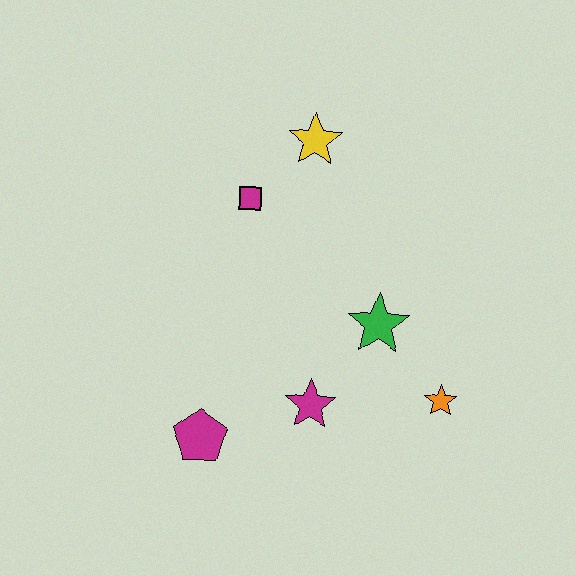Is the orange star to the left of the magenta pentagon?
No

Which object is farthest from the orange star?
The yellow star is farthest from the orange star.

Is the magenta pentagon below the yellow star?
Yes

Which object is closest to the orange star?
The green star is closest to the orange star.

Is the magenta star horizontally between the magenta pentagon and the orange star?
Yes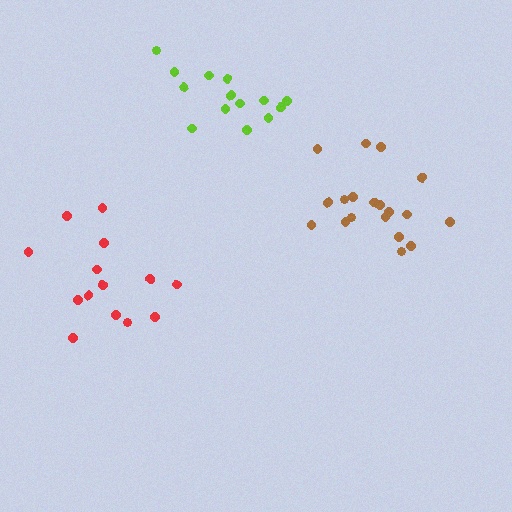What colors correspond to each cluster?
The clusters are colored: red, lime, brown.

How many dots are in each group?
Group 1: 14 dots, Group 2: 14 dots, Group 3: 19 dots (47 total).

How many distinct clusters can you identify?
There are 3 distinct clusters.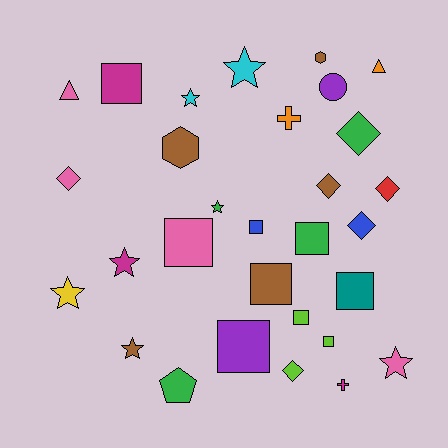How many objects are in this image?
There are 30 objects.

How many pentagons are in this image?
There is 1 pentagon.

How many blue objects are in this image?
There are 2 blue objects.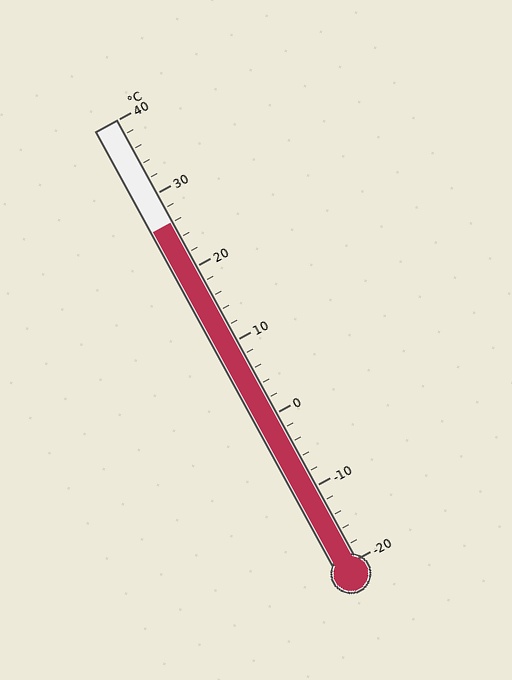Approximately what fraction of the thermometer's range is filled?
The thermometer is filled to approximately 75% of its range.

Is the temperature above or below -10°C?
The temperature is above -10°C.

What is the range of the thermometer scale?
The thermometer scale ranges from -20°C to 40°C.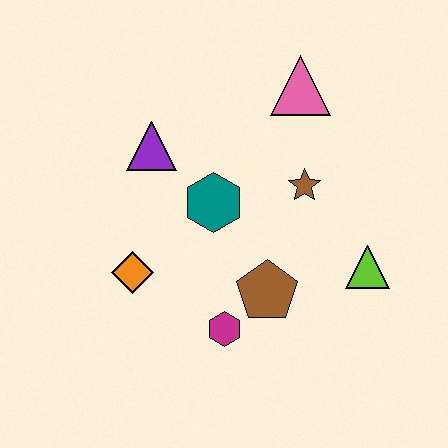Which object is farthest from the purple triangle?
The lime triangle is farthest from the purple triangle.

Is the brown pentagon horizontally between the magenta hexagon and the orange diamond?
No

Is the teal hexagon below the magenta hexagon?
No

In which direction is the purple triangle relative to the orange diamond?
The purple triangle is above the orange diamond.